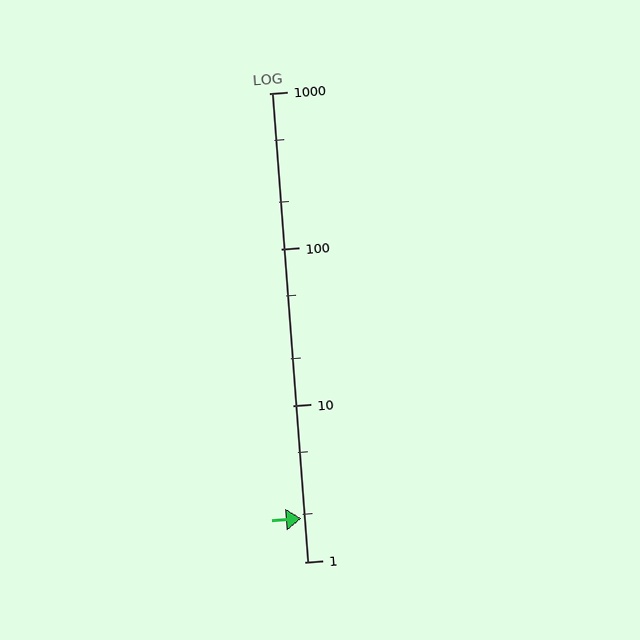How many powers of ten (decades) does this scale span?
The scale spans 3 decades, from 1 to 1000.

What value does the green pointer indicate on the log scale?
The pointer indicates approximately 1.9.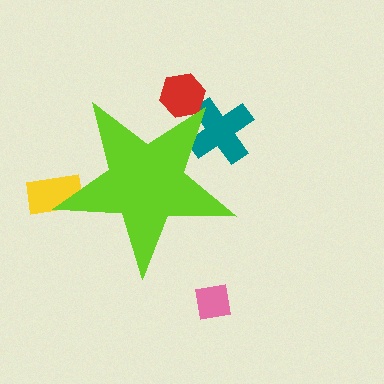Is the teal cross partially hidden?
Yes, the teal cross is partially hidden behind the lime star.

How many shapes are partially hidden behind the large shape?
3 shapes are partially hidden.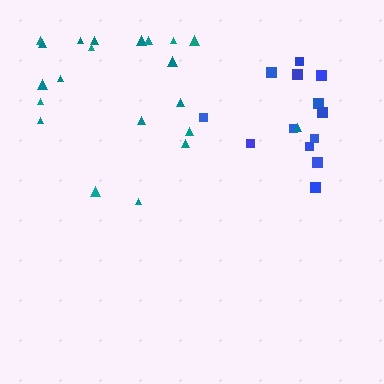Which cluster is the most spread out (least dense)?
Teal.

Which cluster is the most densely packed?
Blue.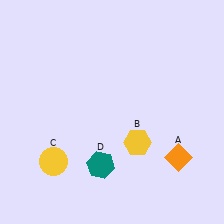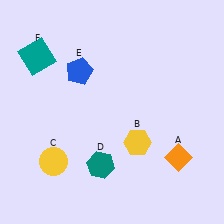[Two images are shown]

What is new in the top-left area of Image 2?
A teal square (F) was added in the top-left area of Image 2.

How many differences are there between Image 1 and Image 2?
There are 2 differences between the two images.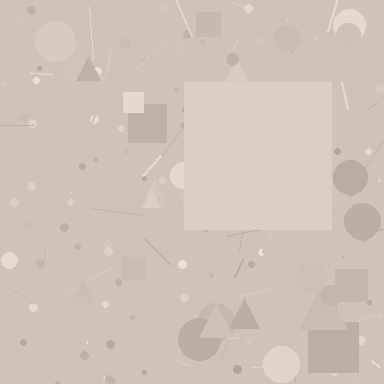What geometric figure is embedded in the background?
A square is embedded in the background.